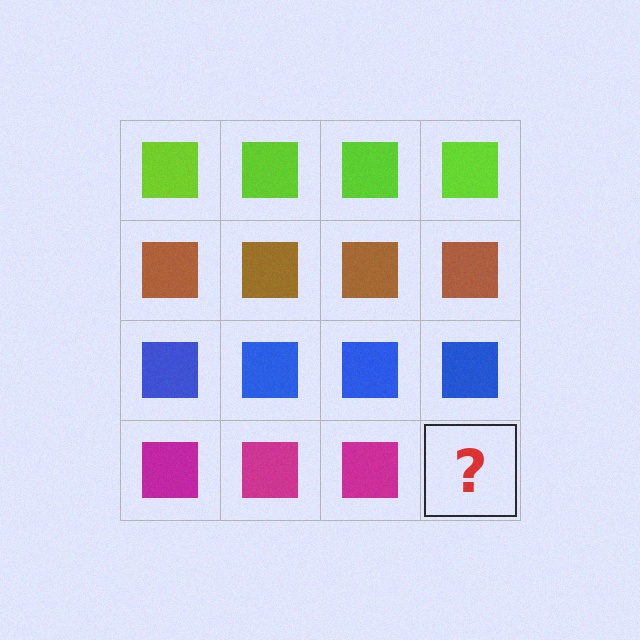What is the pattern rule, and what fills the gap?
The rule is that each row has a consistent color. The gap should be filled with a magenta square.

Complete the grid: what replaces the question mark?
The question mark should be replaced with a magenta square.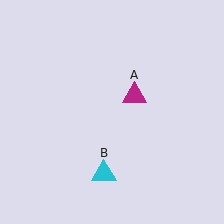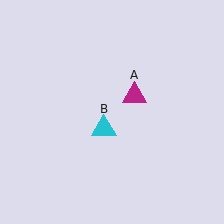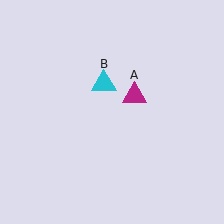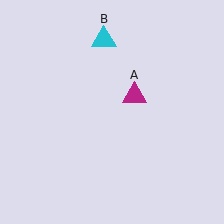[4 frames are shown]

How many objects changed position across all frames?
1 object changed position: cyan triangle (object B).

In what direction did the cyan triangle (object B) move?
The cyan triangle (object B) moved up.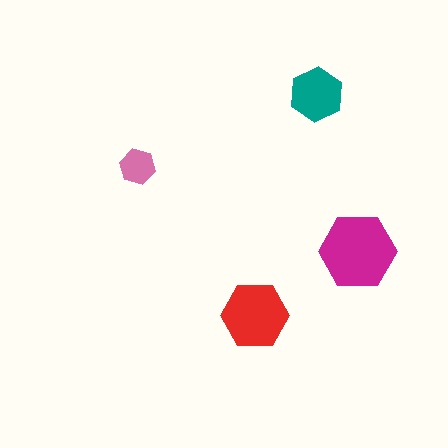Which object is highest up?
The teal hexagon is topmost.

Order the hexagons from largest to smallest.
the magenta one, the red one, the teal one, the pink one.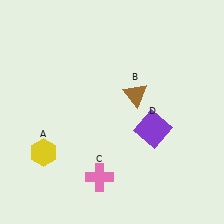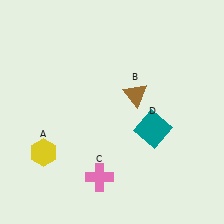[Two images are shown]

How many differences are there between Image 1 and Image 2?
There is 1 difference between the two images.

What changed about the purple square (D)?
In Image 1, D is purple. In Image 2, it changed to teal.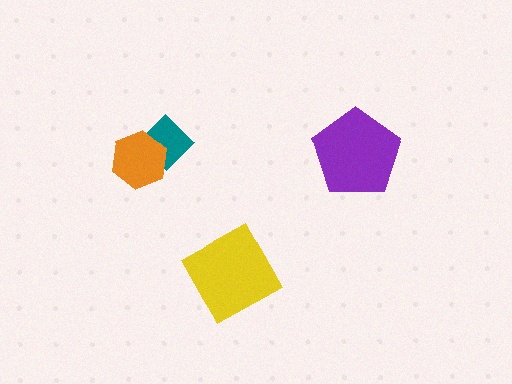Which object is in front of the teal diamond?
The orange hexagon is in front of the teal diamond.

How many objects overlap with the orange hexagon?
1 object overlaps with the orange hexagon.